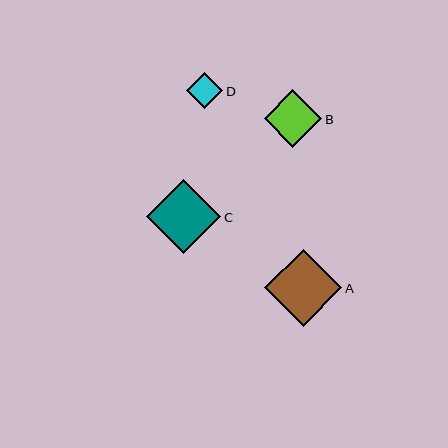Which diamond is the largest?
Diamond A is the largest with a size of approximately 77 pixels.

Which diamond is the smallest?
Diamond D is the smallest with a size of approximately 36 pixels.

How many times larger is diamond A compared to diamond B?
Diamond A is approximately 1.3 times the size of diamond B.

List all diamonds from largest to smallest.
From largest to smallest: A, C, B, D.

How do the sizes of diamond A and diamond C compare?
Diamond A and diamond C are approximately the same size.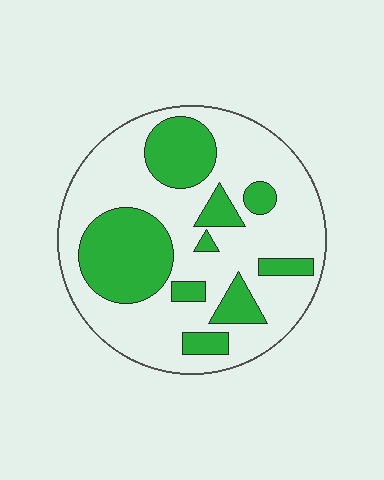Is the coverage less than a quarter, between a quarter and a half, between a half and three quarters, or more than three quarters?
Between a quarter and a half.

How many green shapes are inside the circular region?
9.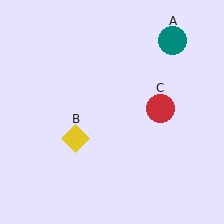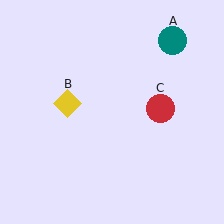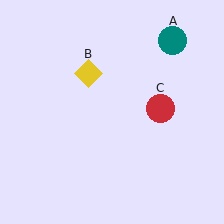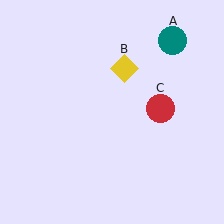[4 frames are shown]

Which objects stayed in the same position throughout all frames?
Teal circle (object A) and red circle (object C) remained stationary.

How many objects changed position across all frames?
1 object changed position: yellow diamond (object B).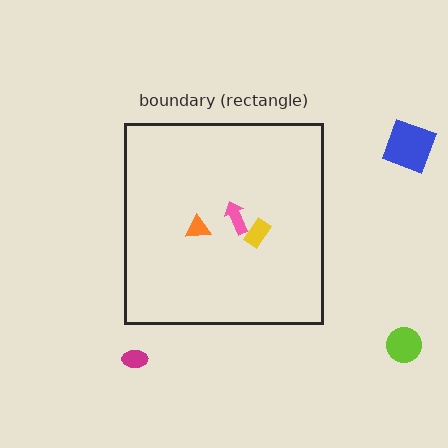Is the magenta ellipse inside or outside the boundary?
Outside.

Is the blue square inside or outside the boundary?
Outside.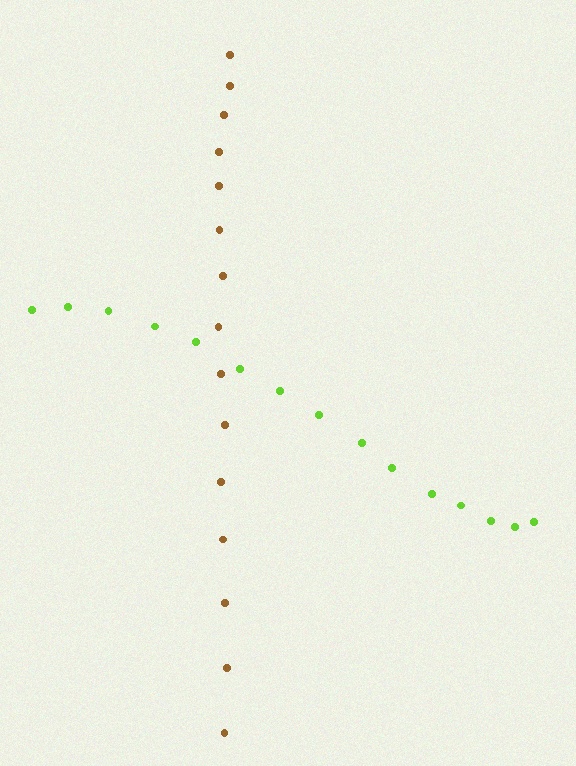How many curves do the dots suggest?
There are 2 distinct paths.